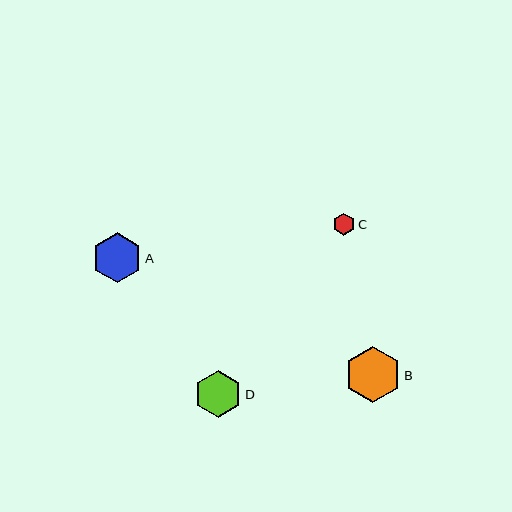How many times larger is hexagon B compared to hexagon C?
Hexagon B is approximately 2.5 times the size of hexagon C.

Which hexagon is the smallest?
Hexagon C is the smallest with a size of approximately 22 pixels.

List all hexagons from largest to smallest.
From largest to smallest: B, A, D, C.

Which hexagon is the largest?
Hexagon B is the largest with a size of approximately 56 pixels.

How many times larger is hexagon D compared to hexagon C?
Hexagon D is approximately 2.2 times the size of hexagon C.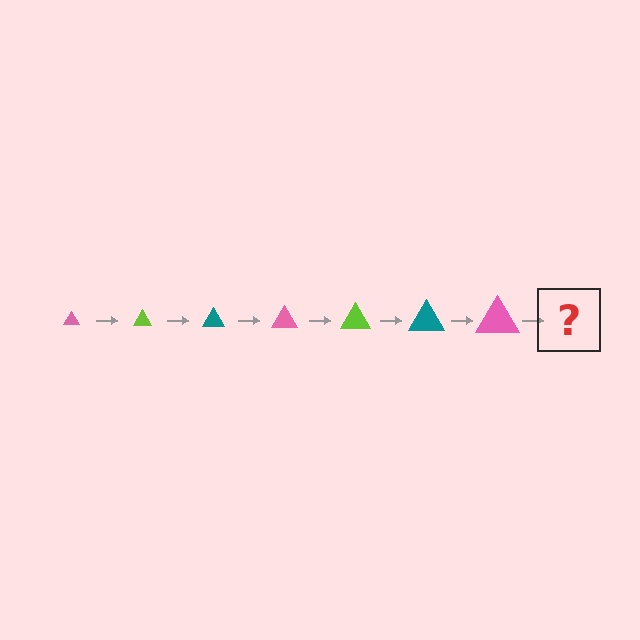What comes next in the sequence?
The next element should be a lime triangle, larger than the previous one.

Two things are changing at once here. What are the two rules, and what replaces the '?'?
The two rules are that the triangle grows larger each step and the color cycles through pink, lime, and teal. The '?' should be a lime triangle, larger than the previous one.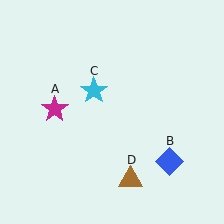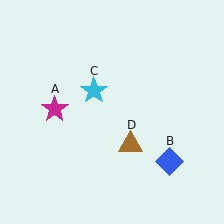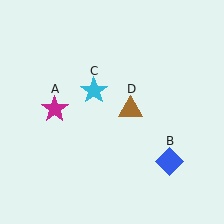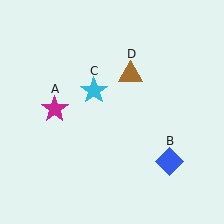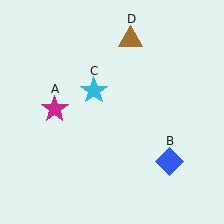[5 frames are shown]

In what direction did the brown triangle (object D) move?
The brown triangle (object D) moved up.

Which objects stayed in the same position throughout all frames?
Magenta star (object A) and blue diamond (object B) and cyan star (object C) remained stationary.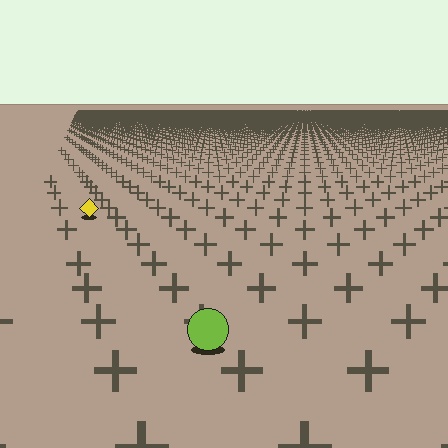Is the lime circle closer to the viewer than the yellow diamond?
Yes. The lime circle is closer — you can tell from the texture gradient: the ground texture is coarser near it.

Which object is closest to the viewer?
The lime circle is closest. The texture marks near it are larger and more spread out.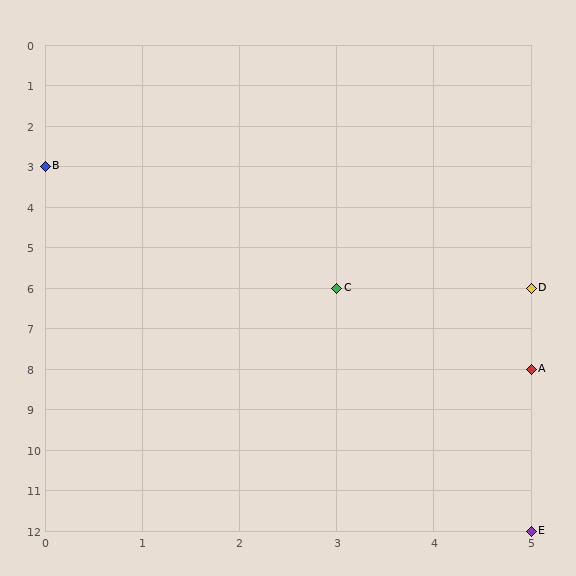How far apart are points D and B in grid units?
Points D and B are 5 columns and 3 rows apart (about 5.8 grid units diagonally).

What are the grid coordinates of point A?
Point A is at grid coordinates (5, 8).